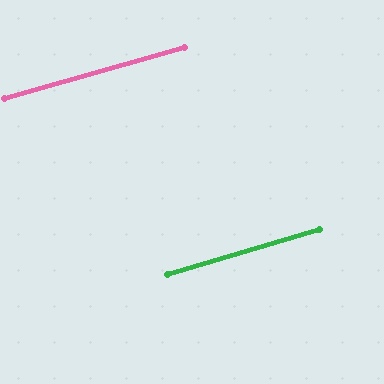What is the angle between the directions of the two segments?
Approximately 1 degree.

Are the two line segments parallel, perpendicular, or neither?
Parallel — their directions differ by only 0.8°.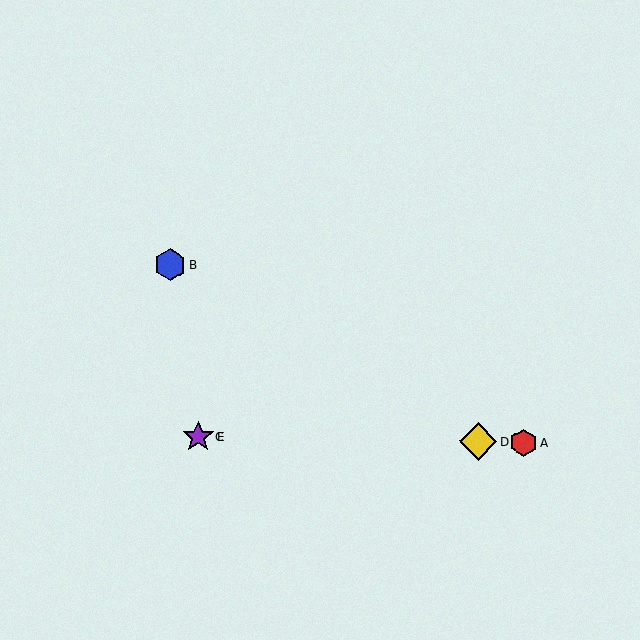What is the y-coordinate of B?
Object B is at y≈264.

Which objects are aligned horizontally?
Objects A, C, D, E are aligned horizontally.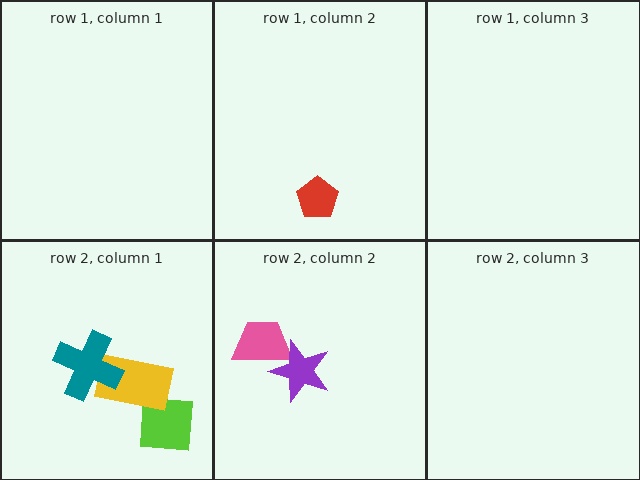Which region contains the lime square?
The row 2, column 1 region.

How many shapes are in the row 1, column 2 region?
1.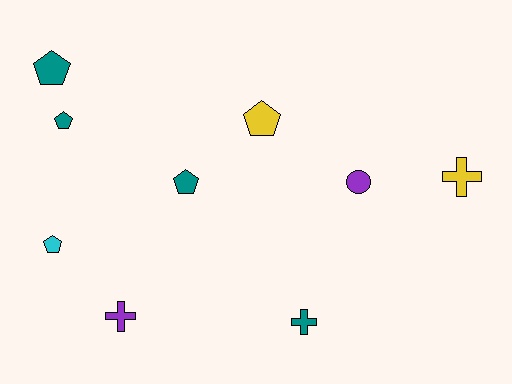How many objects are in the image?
There are 9 objects.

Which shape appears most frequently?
Pentagon, with 5 objects.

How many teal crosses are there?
There is 1 teal cross.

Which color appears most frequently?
Teal, with 4 objects.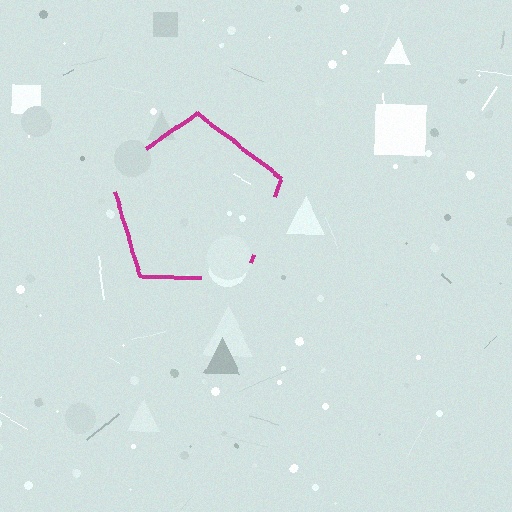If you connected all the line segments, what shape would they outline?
They would outline a pentagon.